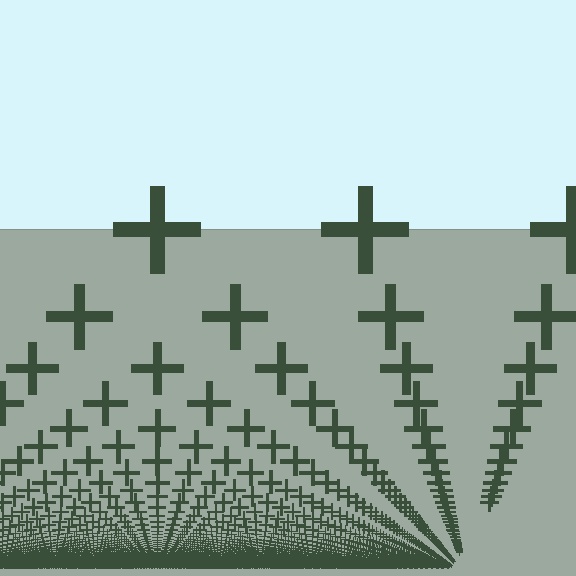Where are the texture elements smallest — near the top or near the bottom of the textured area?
Near the bottom.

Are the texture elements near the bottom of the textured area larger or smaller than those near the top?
Smaller. The gradient is inverted — elements near the bottom are smaller and denser.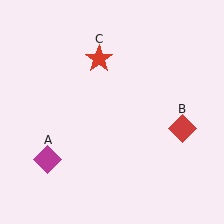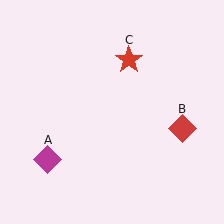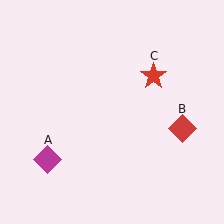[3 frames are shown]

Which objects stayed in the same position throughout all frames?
Magenta diamond (object A) and red diamond (object B) remained stationary.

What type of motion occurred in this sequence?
The red star (object C) rotated clockwise around the center of the scene.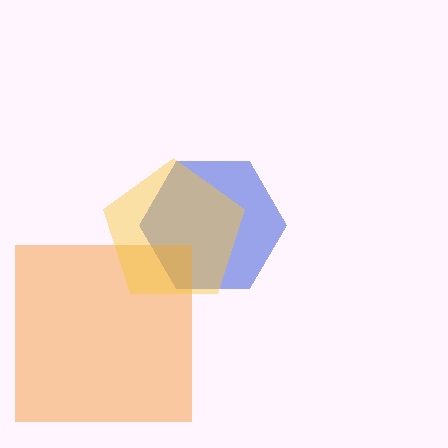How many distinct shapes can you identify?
There are 3 distinct shapes: a blue hexagon, an orange square, a yellow pentagon.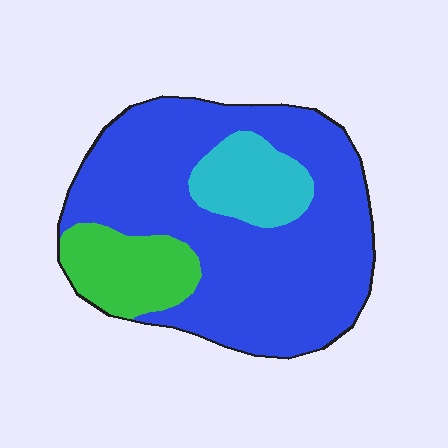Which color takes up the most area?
Blue, at roughly 70%.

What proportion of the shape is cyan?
Cyan takes up about one eighth (1/8) of the shape.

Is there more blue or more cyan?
Blue.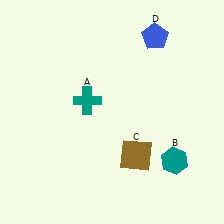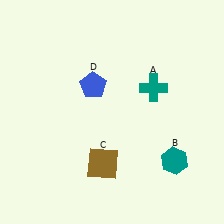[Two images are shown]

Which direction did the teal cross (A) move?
The teal cross (A) moved right.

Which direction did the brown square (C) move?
The brown square (C) moved left.